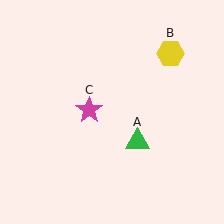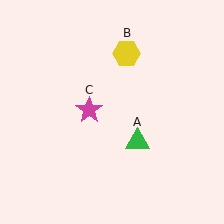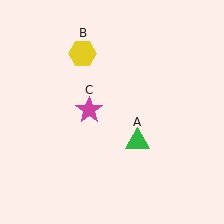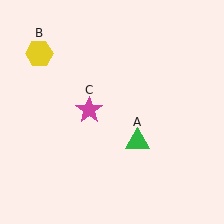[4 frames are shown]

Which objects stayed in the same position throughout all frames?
Green triangle (object A) and magenta star (object C) remained stationary.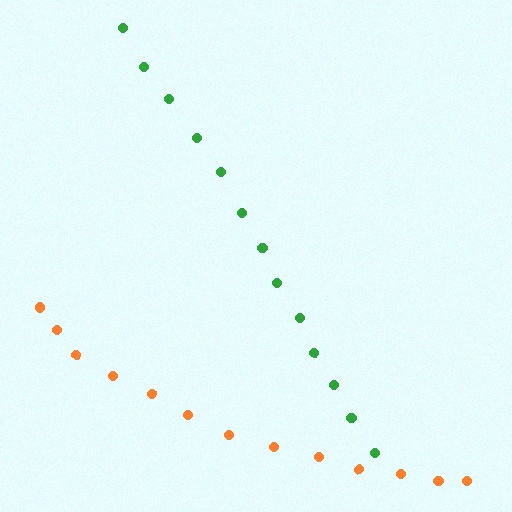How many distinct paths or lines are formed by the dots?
There are 2 distinct paths.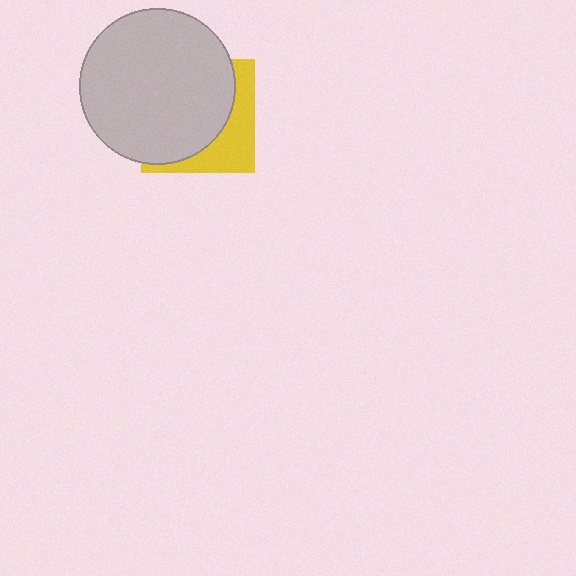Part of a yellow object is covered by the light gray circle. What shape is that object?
It is a square.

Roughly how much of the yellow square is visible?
A small part of it is visible (roughly 34%).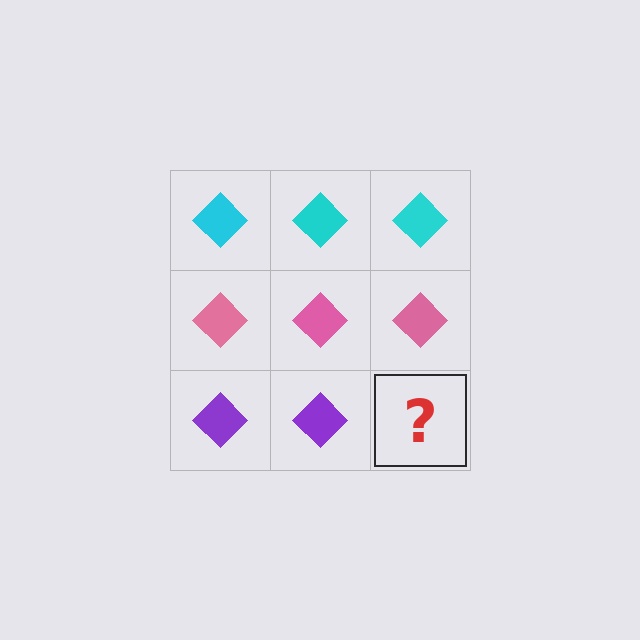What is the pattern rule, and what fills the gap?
The rule is that each row has a consistent color. The gap should be filled with a purple diamond.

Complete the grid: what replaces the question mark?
The question mark should be replaced with a purple diamond.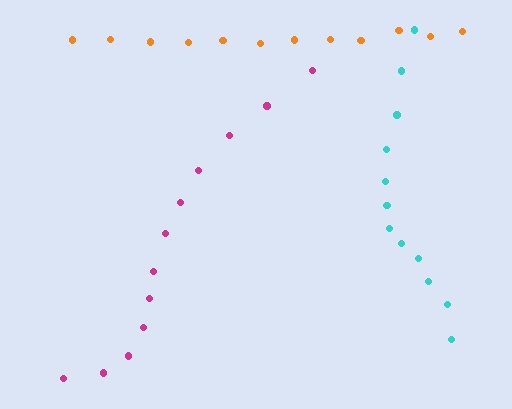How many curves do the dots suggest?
There are 3 distinct paths.